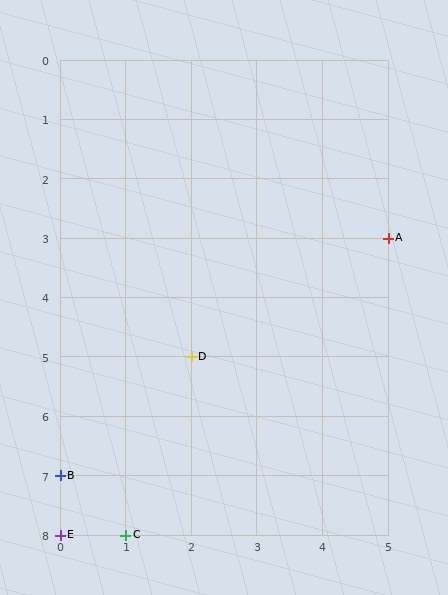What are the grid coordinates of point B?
Point B is at grid coordinates (0, 7).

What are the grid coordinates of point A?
Point A is at grid coordinates (5, 3).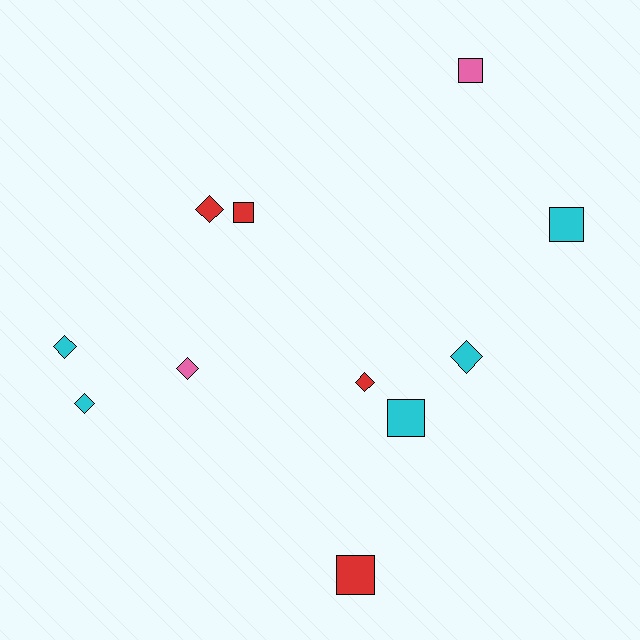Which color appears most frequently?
Cyan, with 5 objects.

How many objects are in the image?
There are 11 objects.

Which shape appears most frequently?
Diamond, with 6 objects.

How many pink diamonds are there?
There is 1 pink diamond.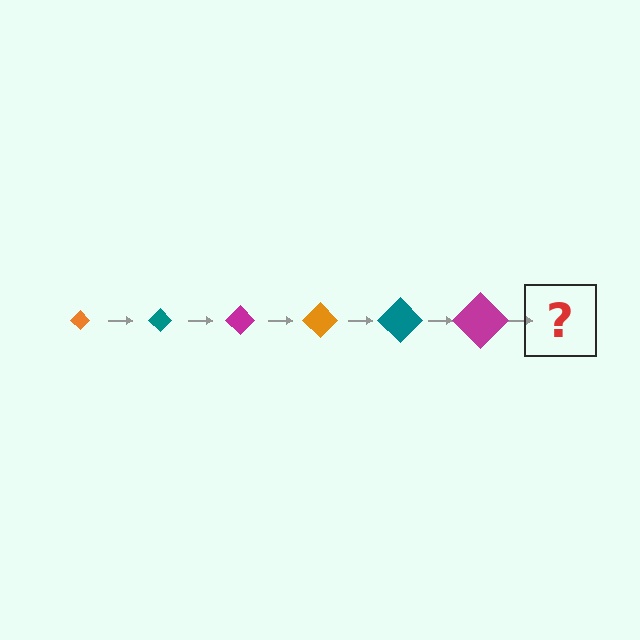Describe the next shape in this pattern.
It should be an orange diamond, larger than the previous one.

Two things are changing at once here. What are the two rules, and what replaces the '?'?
The two rules are that the diamond grows larger each step and the color cycles through orange, teal, and magenta. The '?' should be an orange diamond, larger than the previous one.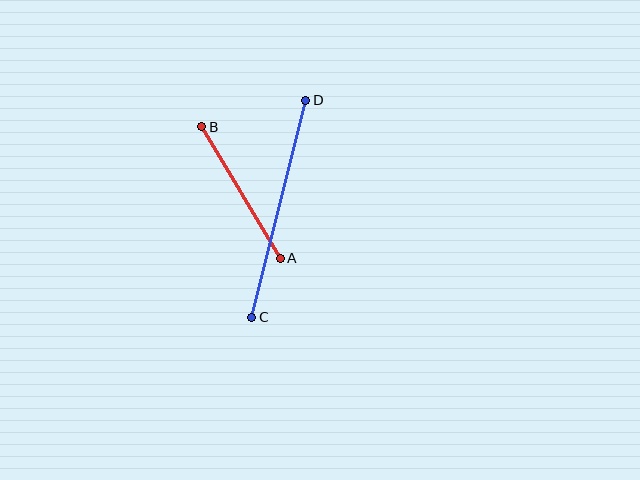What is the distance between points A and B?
The distance is approximately 153 pixels.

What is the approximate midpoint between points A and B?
The midpoint is at approximately (241, 192) pixels.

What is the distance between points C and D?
The distance is approximately 224 pixels.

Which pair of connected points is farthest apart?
Points C and D are farthest apart.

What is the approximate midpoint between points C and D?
The midpoint is at approximately (279, 209) pixels.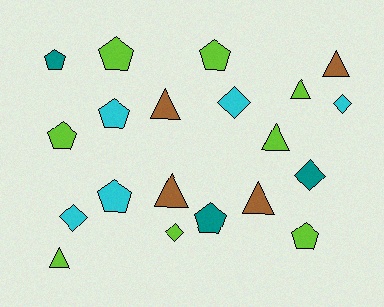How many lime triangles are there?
There are 3 lime triangles.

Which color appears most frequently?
Lime, with 8 objects.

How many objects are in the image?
There are 20 objects.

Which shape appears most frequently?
Pentagon, with 8 objects.